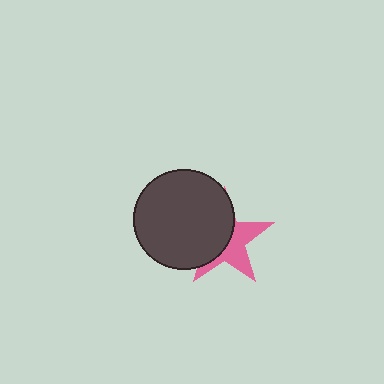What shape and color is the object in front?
The object in front is a dark gray circle.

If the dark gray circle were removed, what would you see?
You would see the complete pink star.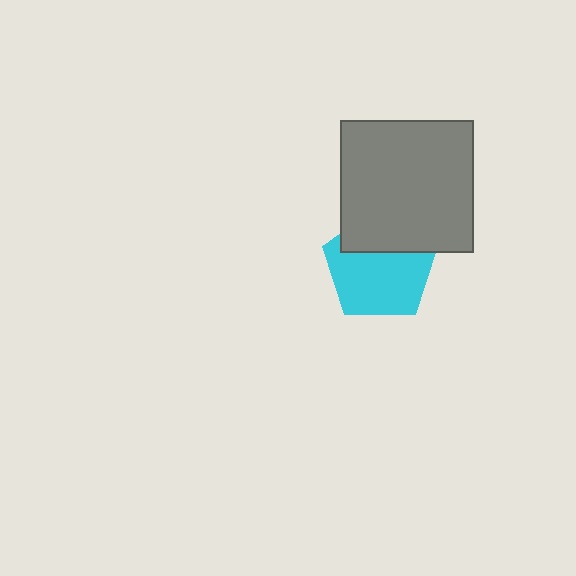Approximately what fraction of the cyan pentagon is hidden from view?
Roughly 34% of the cyan pentagon is hidden behind the gray square.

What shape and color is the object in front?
The object in front is a gray square.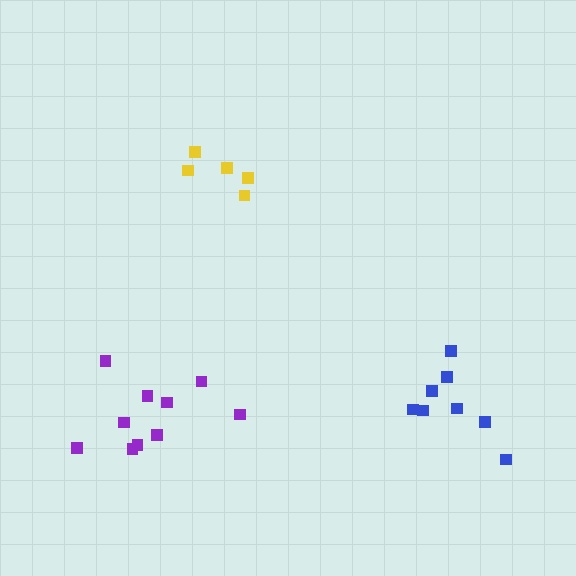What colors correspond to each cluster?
The clusters are colored: yellow, blue, purple.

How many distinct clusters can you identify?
There are 3 distinct clusters.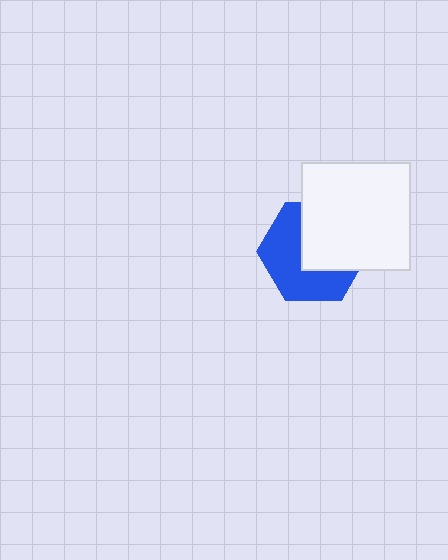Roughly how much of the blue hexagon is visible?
About half of it is visible (roughly 53%).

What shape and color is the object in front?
The object in front is a white square.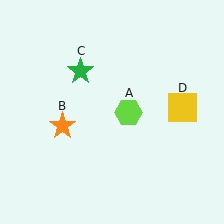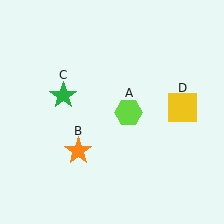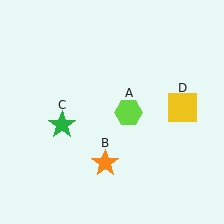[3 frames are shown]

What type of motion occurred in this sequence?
The orange star (object B), green star (object C) rotated counterclockwise around the center of the scene.